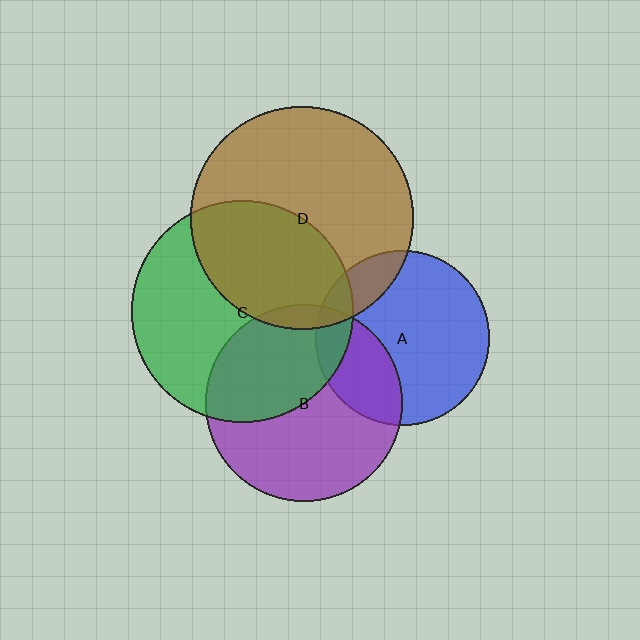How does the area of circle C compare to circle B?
Approximately 1.3 times.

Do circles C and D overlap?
Yes.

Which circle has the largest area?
Circle D (brown).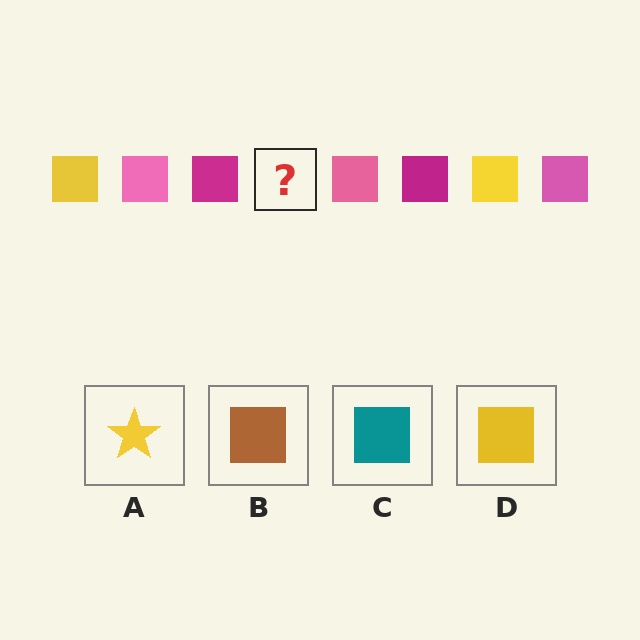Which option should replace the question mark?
Option D.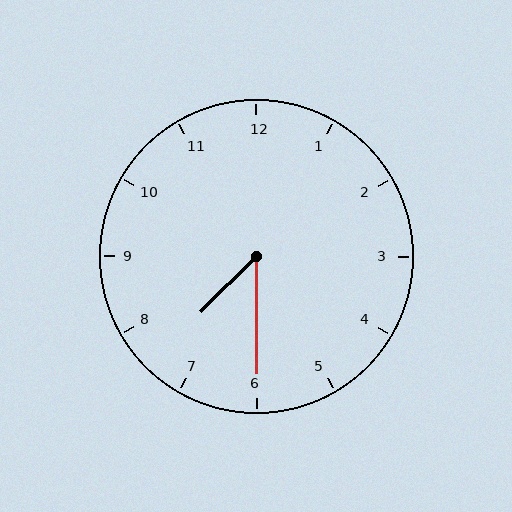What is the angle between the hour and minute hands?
Approximately 45 degrees.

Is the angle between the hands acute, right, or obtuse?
It is acute.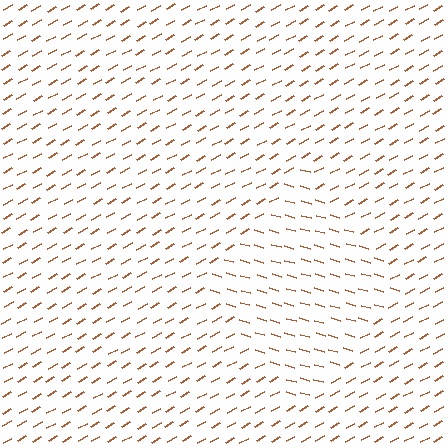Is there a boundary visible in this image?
Yes, there is a texture boundary formed by a change in line orientation.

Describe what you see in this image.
The image is filled with small brown line segments. A diamond region in the image has lines oriented differently from the surrounding lines, creating a visible texture boundary.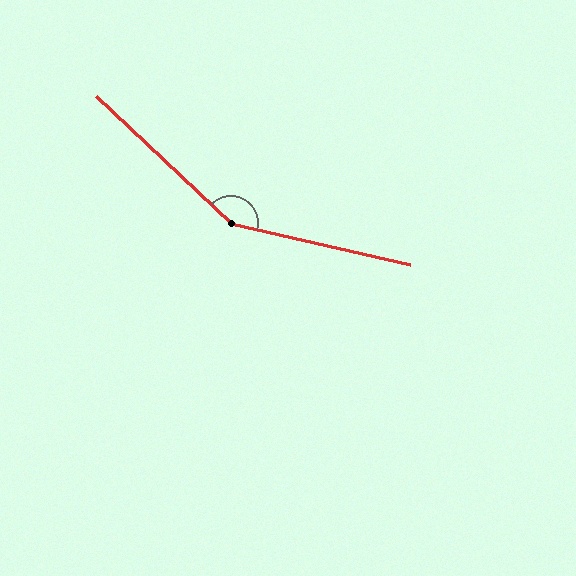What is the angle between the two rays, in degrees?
Approximately 150 degrees.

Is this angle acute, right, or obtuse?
It is obtuse.